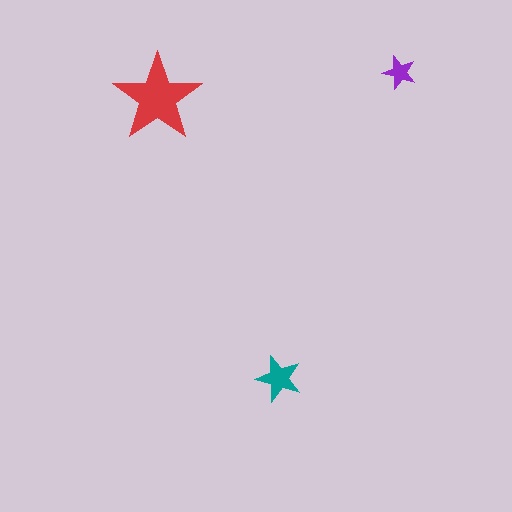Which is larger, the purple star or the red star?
The red one.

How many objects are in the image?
There are 3 objects in the image.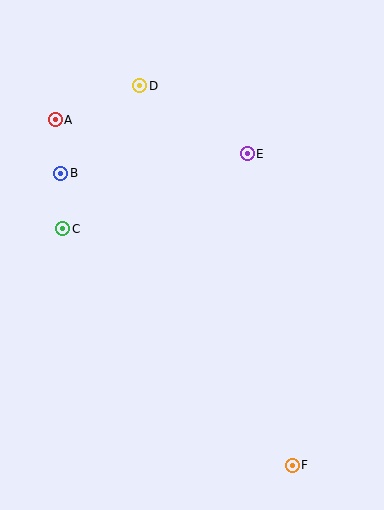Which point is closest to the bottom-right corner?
Point F is closest to the bottom-right corner.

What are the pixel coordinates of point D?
Point D is at (140, 86).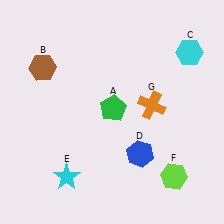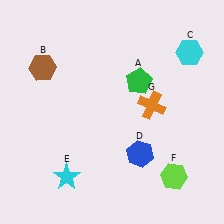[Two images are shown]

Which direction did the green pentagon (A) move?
The green pentagon (A) moved up.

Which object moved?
The green pentagon (A) moved up.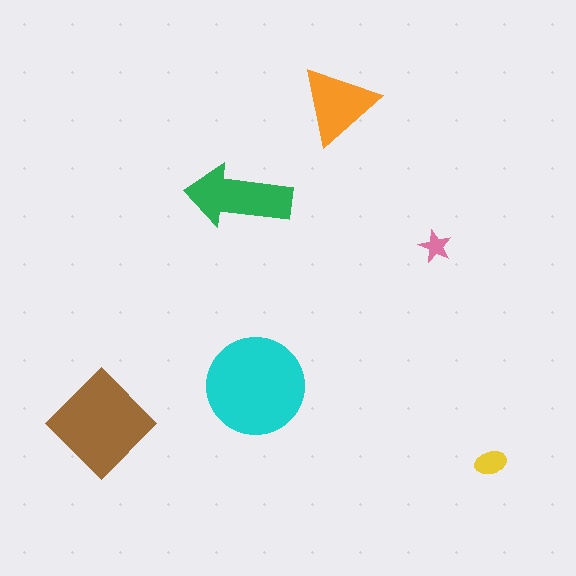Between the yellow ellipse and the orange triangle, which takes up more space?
The orange triangle.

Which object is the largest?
The cyan circle.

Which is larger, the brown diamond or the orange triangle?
The brown diamond.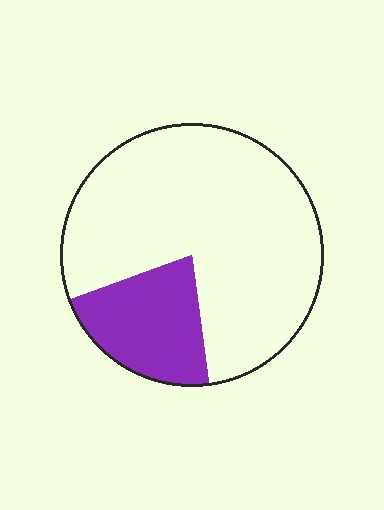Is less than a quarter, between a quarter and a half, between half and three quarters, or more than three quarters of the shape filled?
Less than a quarter.